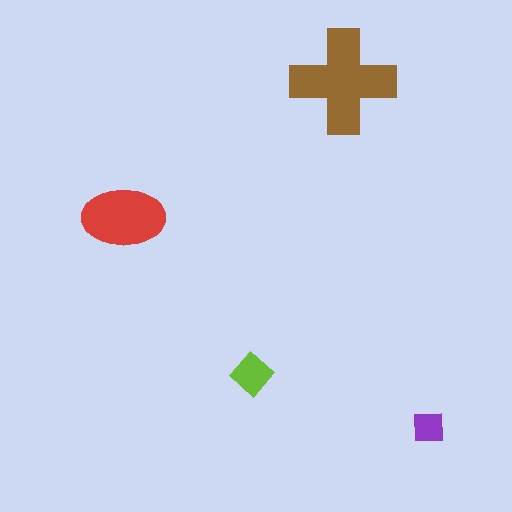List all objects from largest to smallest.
The brown cross, the red ellipse, the lime diamond, the purple square.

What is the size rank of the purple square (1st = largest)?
4th.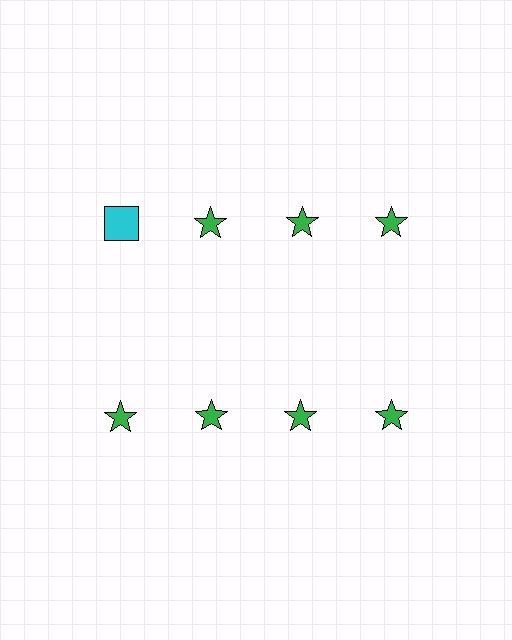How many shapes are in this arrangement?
There are 8 shapes arranged in a grid pattern.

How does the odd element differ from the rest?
It differs in both color (cyan instead of green) and shape (square instead of star).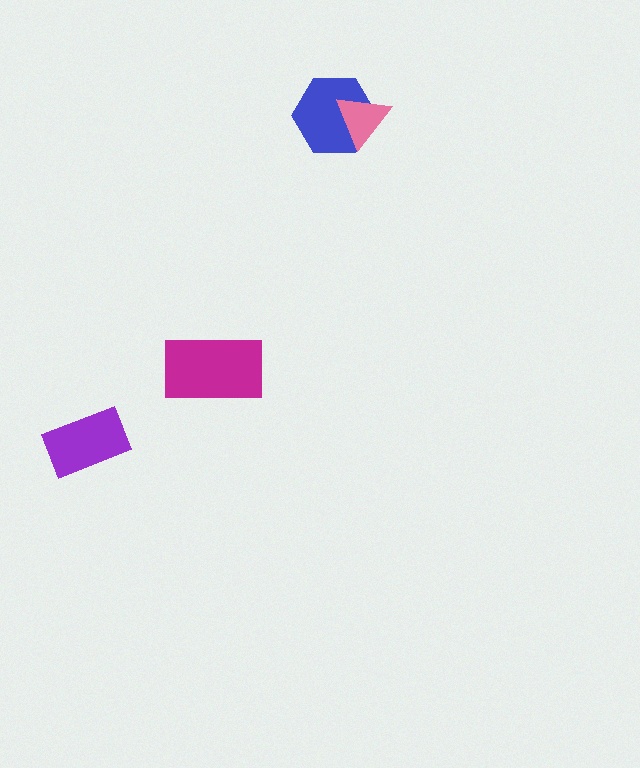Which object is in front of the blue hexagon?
The pink triangle is in front of the blue hexagon.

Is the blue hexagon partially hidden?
Yes, it is partially covered by another shape.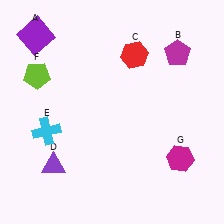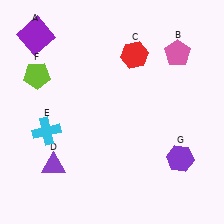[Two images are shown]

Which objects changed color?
B changed from magenta to pink. G changed from magenta to purple.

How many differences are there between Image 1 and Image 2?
There are 2 differences between the two images.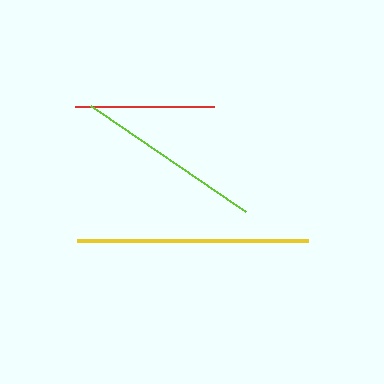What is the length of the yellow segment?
The yellow segment is approximately 231 pixels long.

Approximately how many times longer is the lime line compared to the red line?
The lime line is approximately 1.4 times the length of the red line.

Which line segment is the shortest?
The red line is the shortest at approximately 139 pixels.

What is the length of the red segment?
The red segment is approximately 139 pixels long.